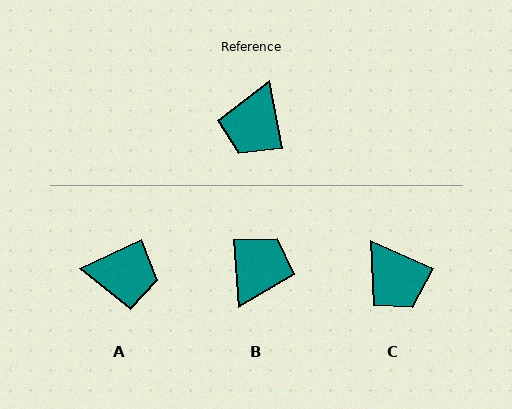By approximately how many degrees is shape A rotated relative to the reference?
Approximately 104 degrees counter-clockwise.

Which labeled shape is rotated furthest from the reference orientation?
B, about 173 degrees away.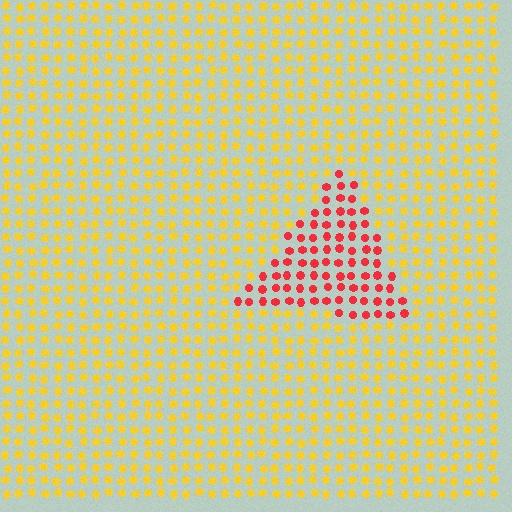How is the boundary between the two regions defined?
The boundary is defined purely by a slight shift in hue (about 53 degrees). Spacing, size, and orientation are identical on both sides.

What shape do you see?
I see a triangle.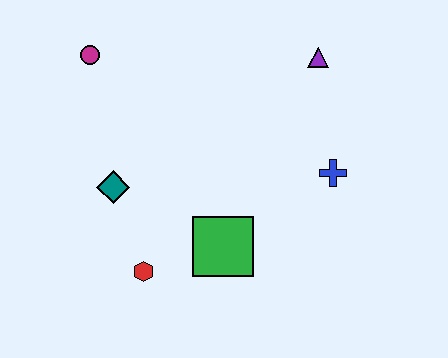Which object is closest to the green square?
The red hexagon is closest to the green square.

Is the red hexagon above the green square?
No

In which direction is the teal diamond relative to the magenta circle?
The teal diamond is below the magenta circle.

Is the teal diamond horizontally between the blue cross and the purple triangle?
No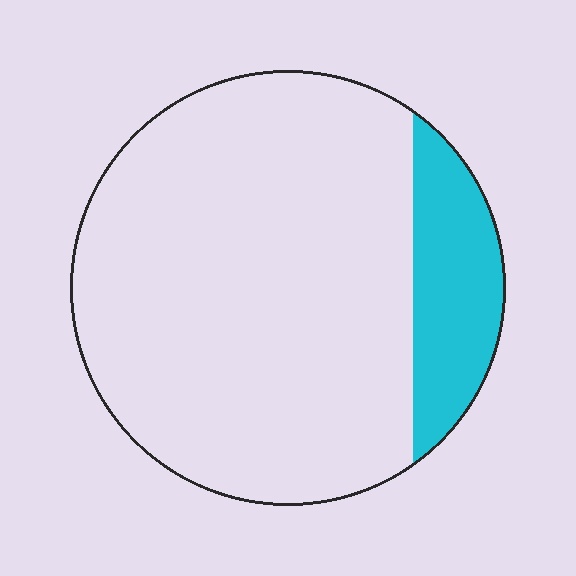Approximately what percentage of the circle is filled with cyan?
Approximately 15%.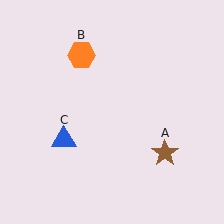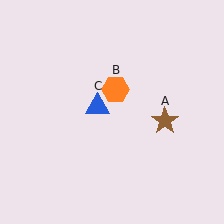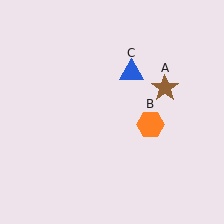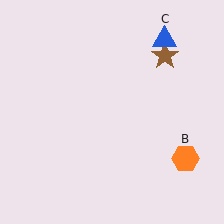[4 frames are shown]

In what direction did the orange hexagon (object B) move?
The orange hexagon (object B) moved down and to the right.